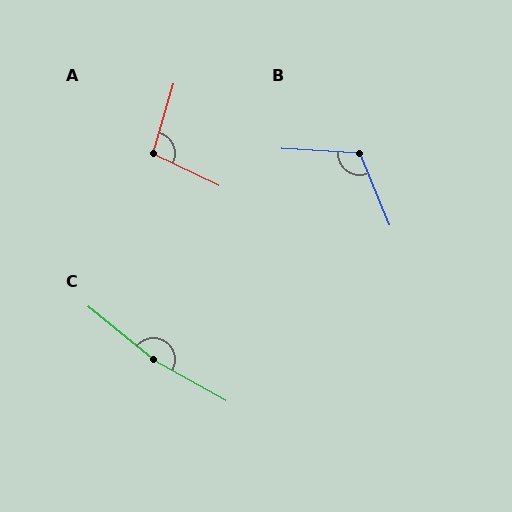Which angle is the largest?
C, at approximately 170 degrees.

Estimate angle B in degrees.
Approximately 116 degrees.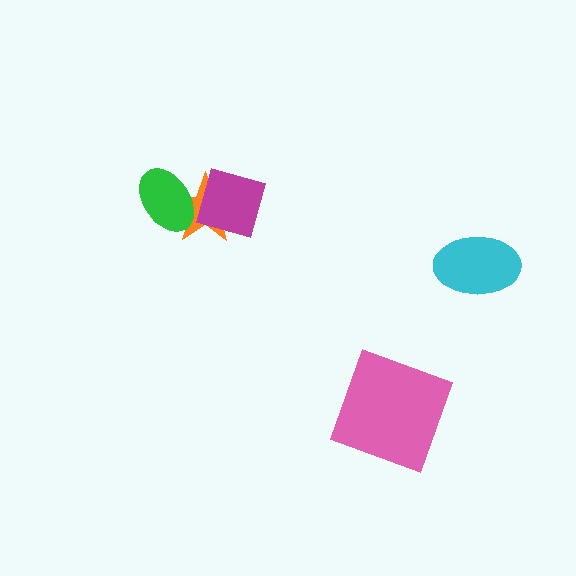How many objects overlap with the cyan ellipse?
0 objects overlap with the cyan ellipse.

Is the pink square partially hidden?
No, no other shape covers it.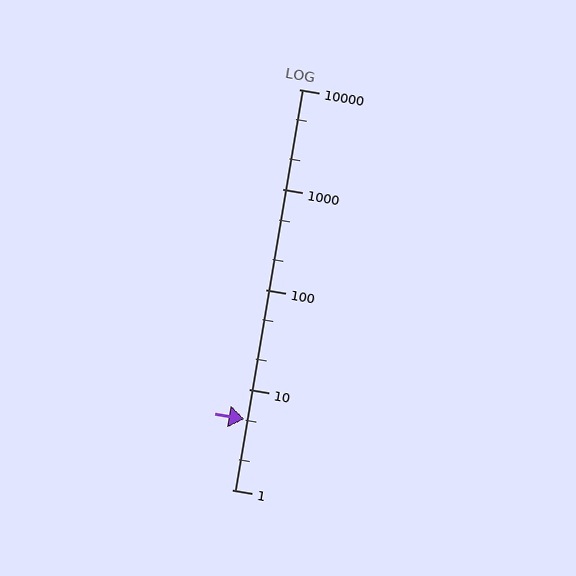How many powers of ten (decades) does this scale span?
The scale spans 4 decades, from 1 to 10000.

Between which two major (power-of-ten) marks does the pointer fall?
The pointer is between 1 and 10.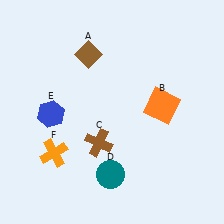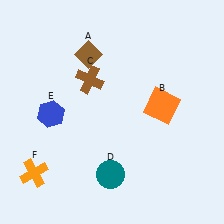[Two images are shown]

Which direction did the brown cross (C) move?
The brown cross (C) moved up.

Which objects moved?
The objects that moved are: the brown cross (C), the orange cross (F).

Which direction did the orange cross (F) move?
The orange cross (F) moved down.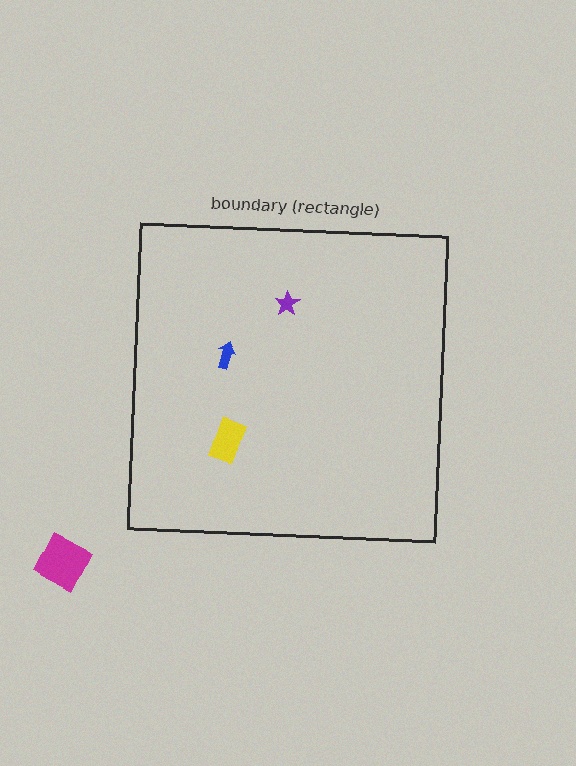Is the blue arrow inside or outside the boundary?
Inside.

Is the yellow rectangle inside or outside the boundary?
Inside.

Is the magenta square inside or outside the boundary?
Outside.